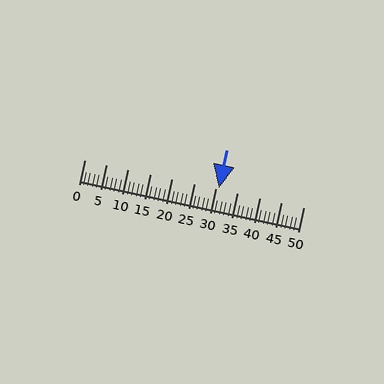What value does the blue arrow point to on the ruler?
The blue arrow points to approximately 31.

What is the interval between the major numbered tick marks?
The major tick marks are spaced 5 units apart.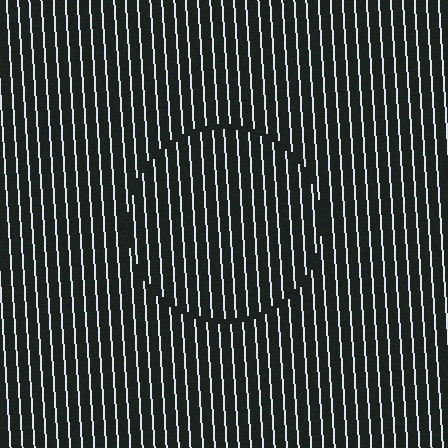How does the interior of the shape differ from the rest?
The interior of the shape contains the same grating, shifted by half a period — the contour is defined by the phase discontinuity where line-ends from the inner and outer gratings abut.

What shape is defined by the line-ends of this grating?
An illusory circle. The interior of the shape contains the same grating, shifted by half a period — the contour is defined by the phase discontinuity where line-ends from the inner and outer gratings abut.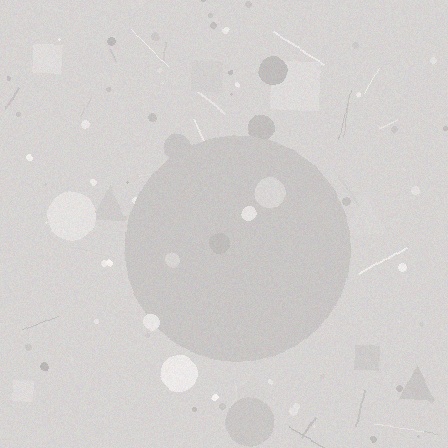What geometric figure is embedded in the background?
A circle is embedded in the background.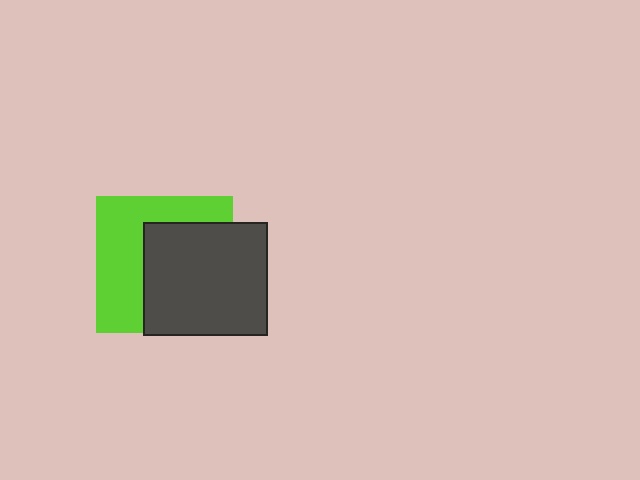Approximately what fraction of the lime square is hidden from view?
Roughly 53% of the lime square is hidden behind the dark gray rectangle.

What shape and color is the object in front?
The object in front is a dark gray rectangle.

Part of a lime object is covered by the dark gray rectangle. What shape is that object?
It is a square.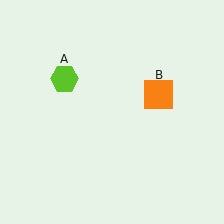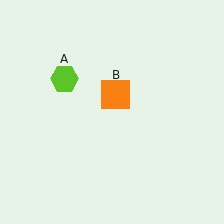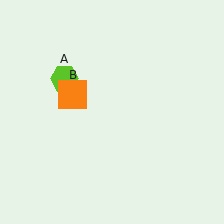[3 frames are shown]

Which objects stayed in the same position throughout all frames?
Lime hexagon (object A) remained stationary.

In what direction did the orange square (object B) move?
The orange square (object B) moved left.